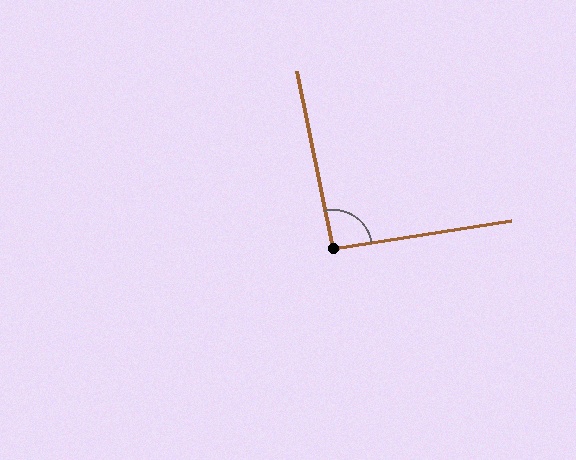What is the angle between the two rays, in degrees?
Approximately 92 degrees.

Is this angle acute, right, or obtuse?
It is approximately a right angle.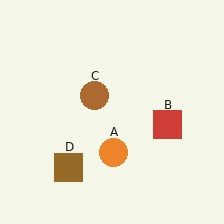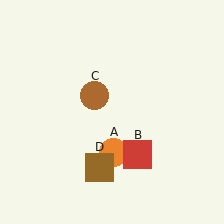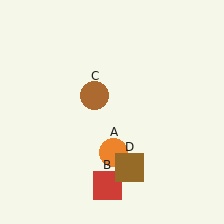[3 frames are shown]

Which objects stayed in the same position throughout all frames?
Orange circle (object A) and brown circle (object C) remained stationary.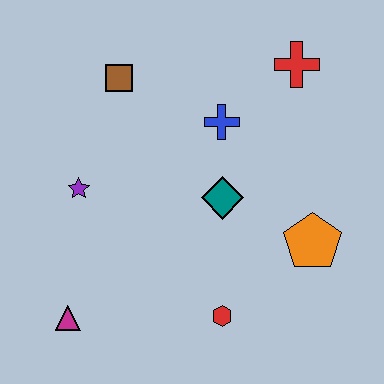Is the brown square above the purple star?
Yes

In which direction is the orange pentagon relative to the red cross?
The orange pentagon is below the red cross.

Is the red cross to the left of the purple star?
No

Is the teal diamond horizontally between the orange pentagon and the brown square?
Yes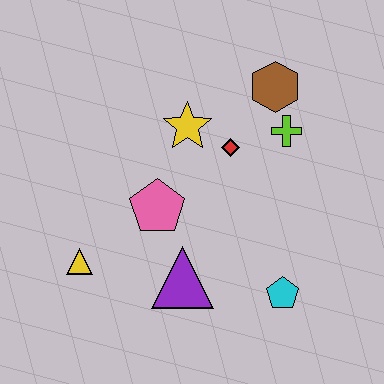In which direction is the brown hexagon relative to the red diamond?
The brown hexagon is above the red diamond.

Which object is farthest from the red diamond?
The yellow triangle is farthest from the red diamond.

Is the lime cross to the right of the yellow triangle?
Yes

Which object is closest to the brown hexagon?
The lime cross is closest to the brown hexagon.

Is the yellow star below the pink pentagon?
No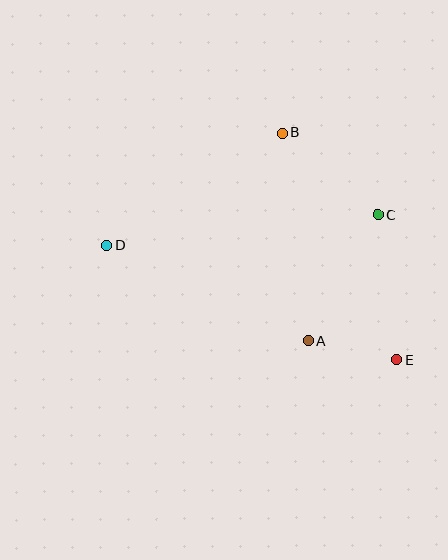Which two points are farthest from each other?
Points D and E are farthest from each other.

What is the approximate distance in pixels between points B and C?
The distance between B and C is approximately 126 pixels.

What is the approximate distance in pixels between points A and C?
The distance between A and C is approximately 144 pixels.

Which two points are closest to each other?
Points A and E are closest to each other.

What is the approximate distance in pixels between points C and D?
The distance between C and D is approximately 273 pixels.